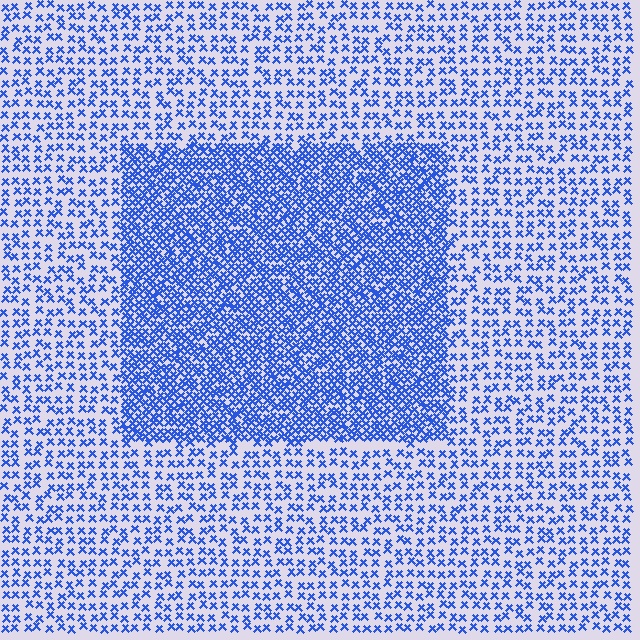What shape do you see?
I see a rectangle.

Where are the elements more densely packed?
The elements are more densely packed inside the rectangle boundary.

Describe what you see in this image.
The image contains small blue elements arranged at two different densities. A rectangle-shaped region is visible where the elements are more densely packed than the surrounding area.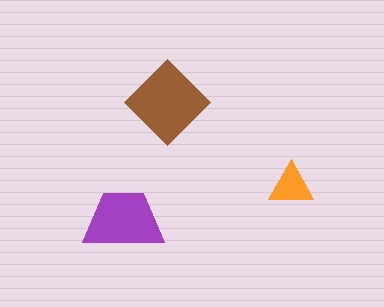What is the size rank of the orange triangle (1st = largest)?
3rd.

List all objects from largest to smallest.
The brown diamond, the purple trapezoid, the orange triangle.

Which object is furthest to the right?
The orange triangle is rightmost.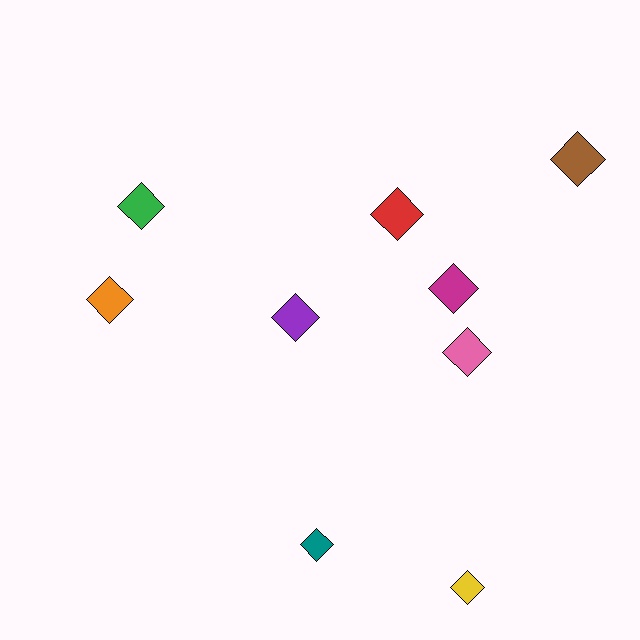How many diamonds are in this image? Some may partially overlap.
There are 9 diamonds.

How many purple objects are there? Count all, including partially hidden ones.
There is 1 purple object.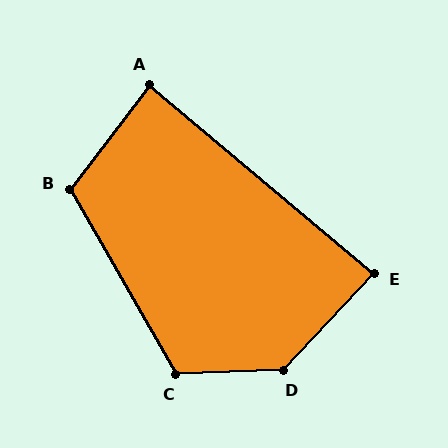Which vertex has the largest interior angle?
D, at approximately 135 degrees.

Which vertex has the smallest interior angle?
E, at approximately 87 degrees.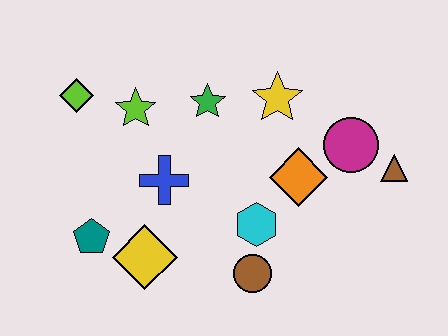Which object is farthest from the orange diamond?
The lime diamond is farthest from the orange diamond.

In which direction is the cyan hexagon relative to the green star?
The cyan hexagon is below the green star.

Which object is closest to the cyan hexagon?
The brown circle is closest to the cyan hexagon.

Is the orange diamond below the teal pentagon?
No